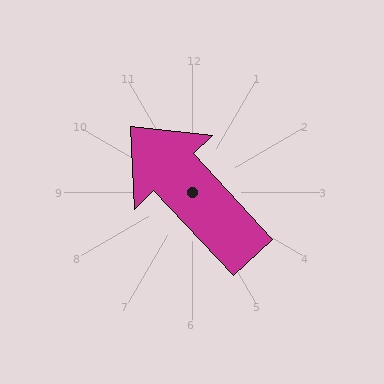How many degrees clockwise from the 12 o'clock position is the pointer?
Approximately 317 degrees.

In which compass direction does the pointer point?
Northwest.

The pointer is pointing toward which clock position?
Roughly 11 o'clock.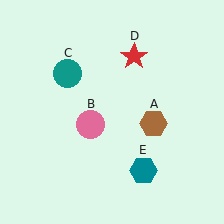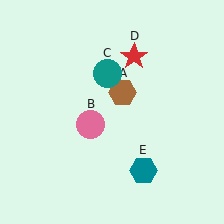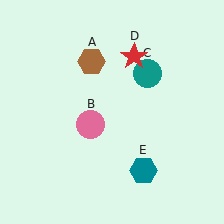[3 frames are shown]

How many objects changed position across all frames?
2 objects changed position: brown hexagon (object A), teal circle (object C).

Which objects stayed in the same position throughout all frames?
Pink circle (object B) and red star (object D) and teal hexagon (object E) remained stationary.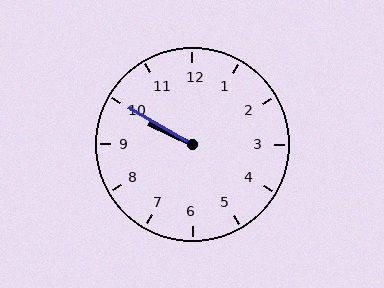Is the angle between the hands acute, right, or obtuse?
It is acute.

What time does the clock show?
9:50.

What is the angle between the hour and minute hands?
Approximately 5 degrees.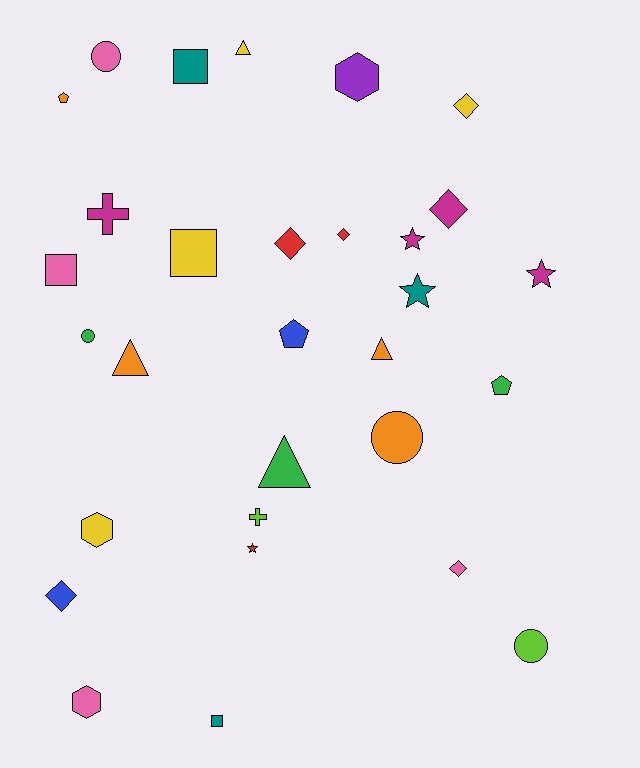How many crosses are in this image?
There are 2 crosses.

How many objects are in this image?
There are 30 objects.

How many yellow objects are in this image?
There are 4 yellow objects.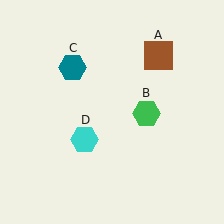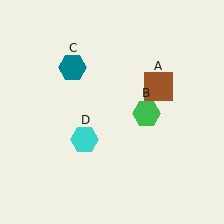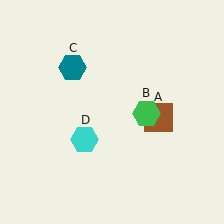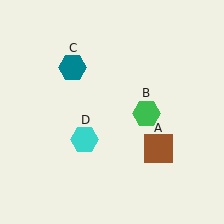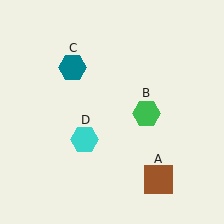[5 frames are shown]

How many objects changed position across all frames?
1 object changed position: brown square (object A).